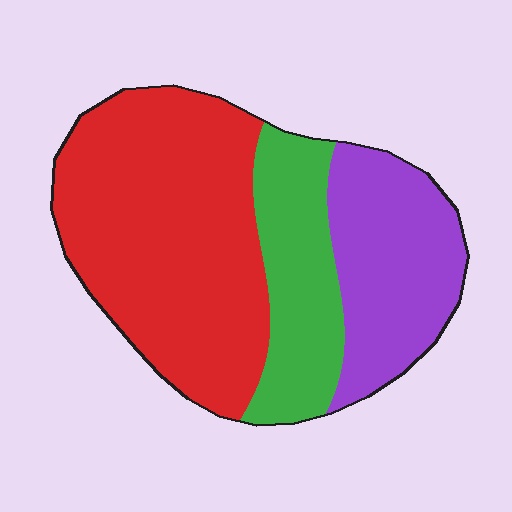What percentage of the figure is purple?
Purple takes up about one quarter (1/4) of the figure.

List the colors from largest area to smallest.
From largest to smallest: red, purple, green.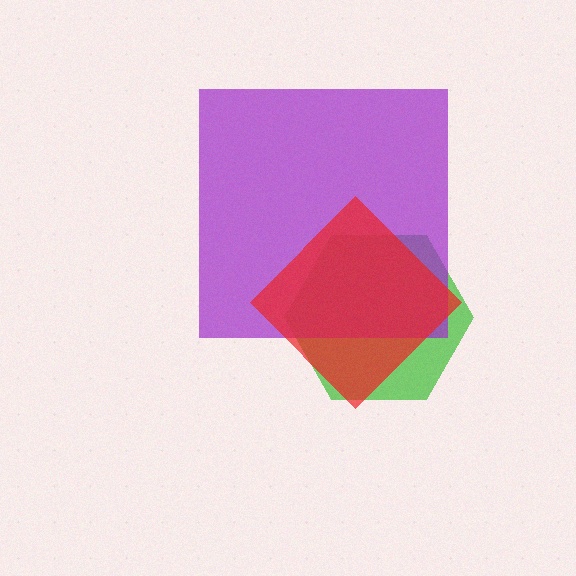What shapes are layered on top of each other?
The layered shapes are: a green hexagon, a purple square, a red diamond.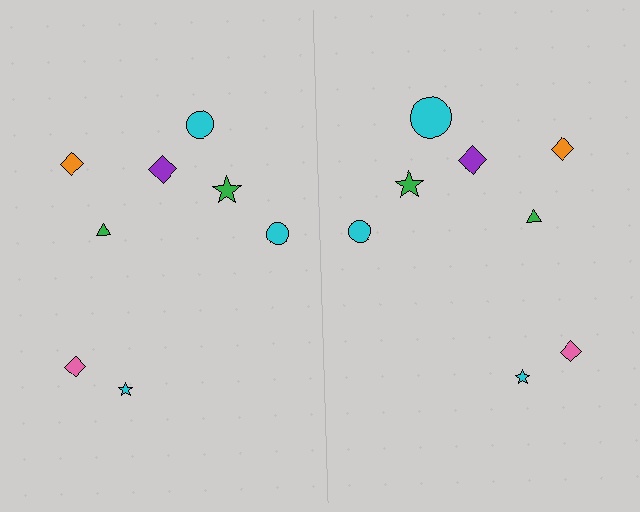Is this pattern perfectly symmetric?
No, the pattern is not perfectly symmetric. The cyan circle on the right side has a different size than its mirror counterpart.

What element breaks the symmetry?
The cyan circle on the right side has a different size than its mirror counterpart.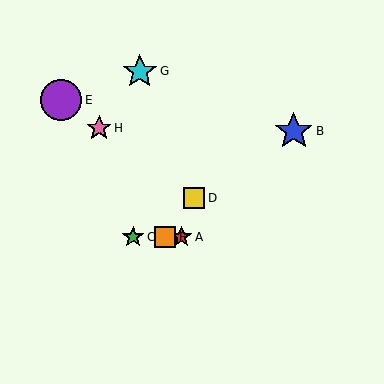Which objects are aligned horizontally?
Objects A, C, F are aligned horizontally.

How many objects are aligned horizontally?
3 objects (A, C, F) are aligned horizontally.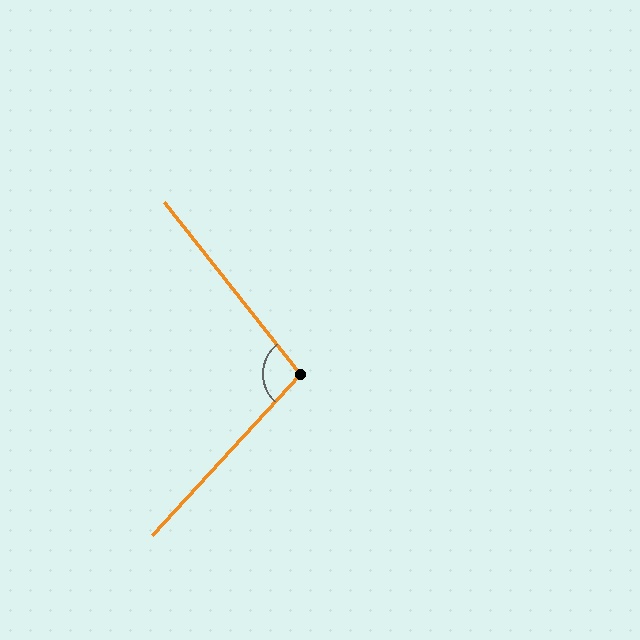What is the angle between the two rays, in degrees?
Approximately 99 degrees.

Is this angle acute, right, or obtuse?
It is obtuse.